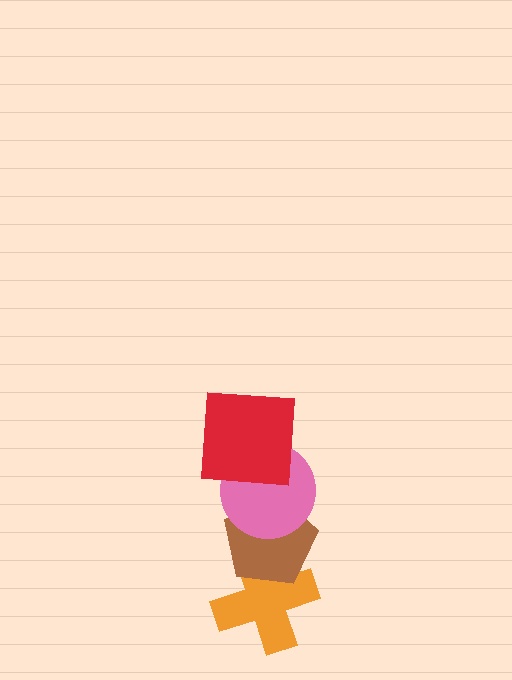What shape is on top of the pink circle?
The red square is on top of the pink circle.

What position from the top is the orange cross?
The orange cross is 4th from the top.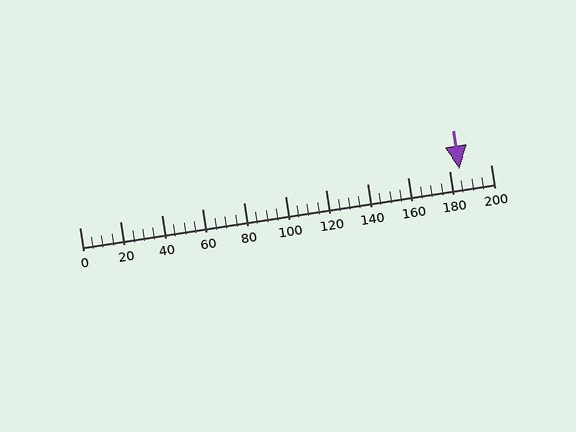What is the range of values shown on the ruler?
The ruler shows values from 0 to 200.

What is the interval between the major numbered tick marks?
The major tick marks are spaced 20 units apart.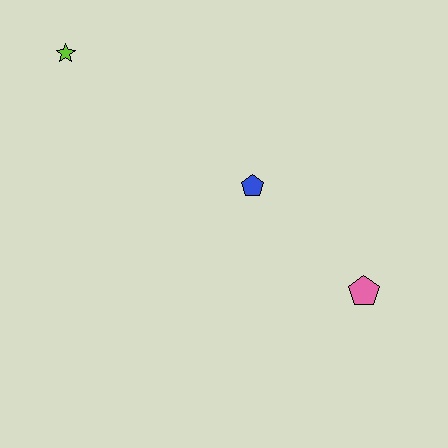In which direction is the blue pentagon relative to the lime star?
The blue pentagon is to the right of the lime star.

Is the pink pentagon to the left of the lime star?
No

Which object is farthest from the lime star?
The pink pentagon is farthest from the lime star.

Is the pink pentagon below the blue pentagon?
Yes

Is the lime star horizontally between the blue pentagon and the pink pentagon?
No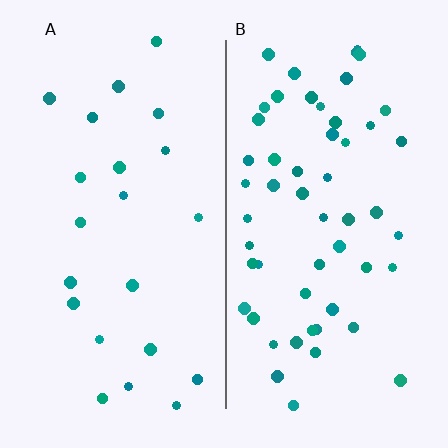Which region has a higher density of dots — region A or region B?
B (the right).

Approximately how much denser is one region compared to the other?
Approximately 2.5× — region B over region A.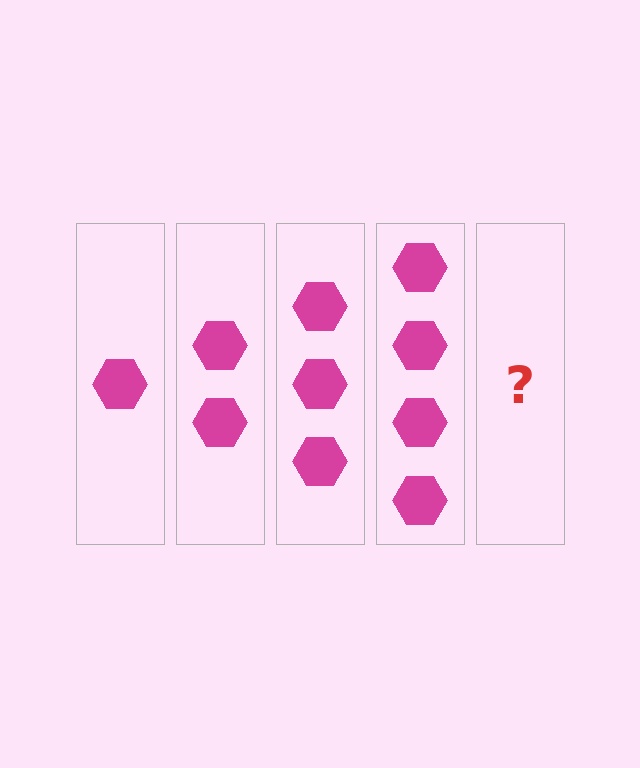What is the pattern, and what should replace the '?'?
The pattern is that each step adds one more hexagon. The '?' should be 5 hexagons.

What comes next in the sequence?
The next element should be 5 hexagons.